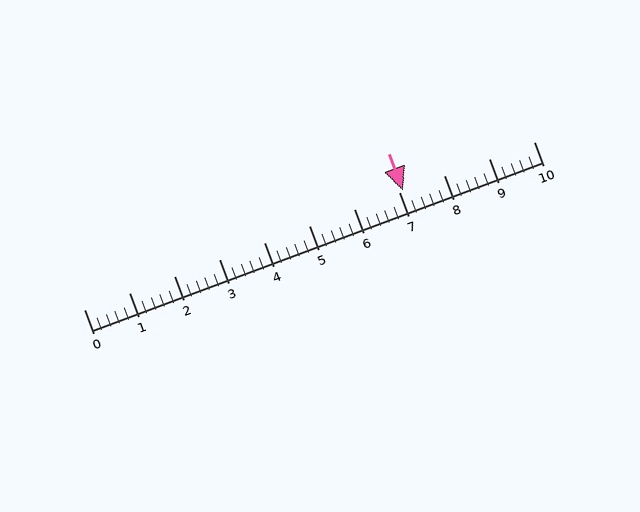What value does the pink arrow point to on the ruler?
The pink arrow points to approximately 7.1.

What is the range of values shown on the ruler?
The ruler shows values from 0 to 10.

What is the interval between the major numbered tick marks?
The major tick marks are spaced 1 units apart.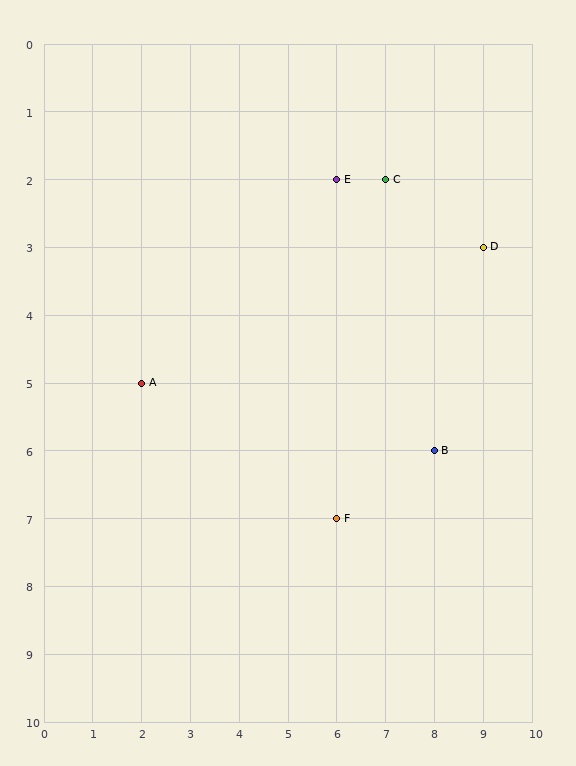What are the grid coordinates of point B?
Point B is at grid coordinates (8, 6).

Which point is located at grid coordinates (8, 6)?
Point B is at (8, 6).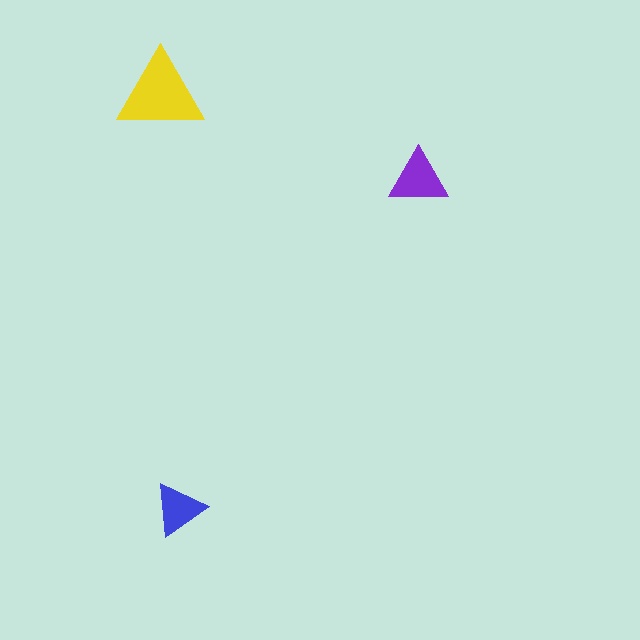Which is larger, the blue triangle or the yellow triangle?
The yellow one.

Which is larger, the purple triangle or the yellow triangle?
The yellow one.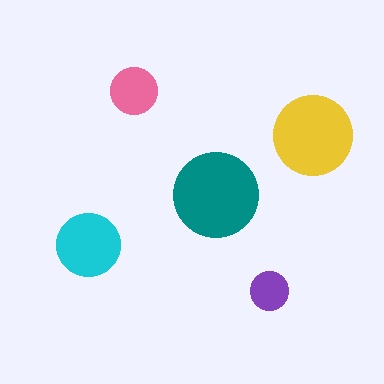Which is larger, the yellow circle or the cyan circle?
The yellow one.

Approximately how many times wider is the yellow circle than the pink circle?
About 1.5 times wider.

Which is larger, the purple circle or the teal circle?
The teal one.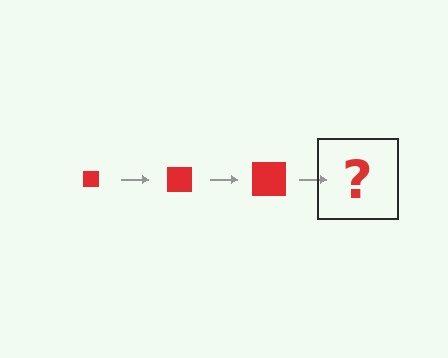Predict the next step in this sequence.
The next step is a red square, larger than the previous one.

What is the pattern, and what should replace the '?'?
The pattern is that the square gets progressively larger each step. The '?' should be a red square, larger than the previous one.